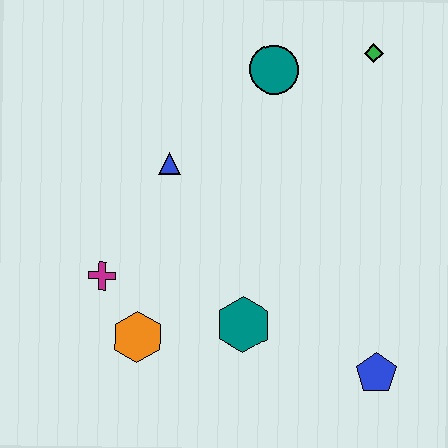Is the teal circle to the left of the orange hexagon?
No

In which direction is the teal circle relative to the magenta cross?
The teal circle is above the magenta cross.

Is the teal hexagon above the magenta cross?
No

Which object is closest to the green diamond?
The teal circle is closest to the green diamond.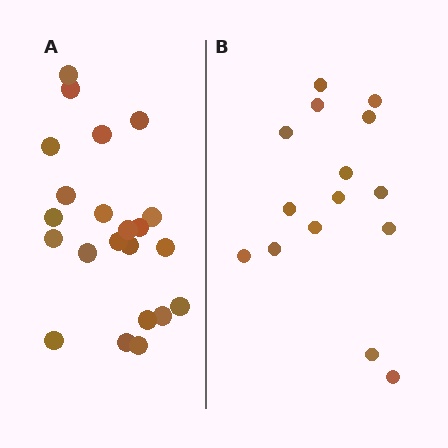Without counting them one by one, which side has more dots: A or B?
Region A (the left region) has more dots.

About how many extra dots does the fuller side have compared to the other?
Region A has roughly 8 or so more dots than region B.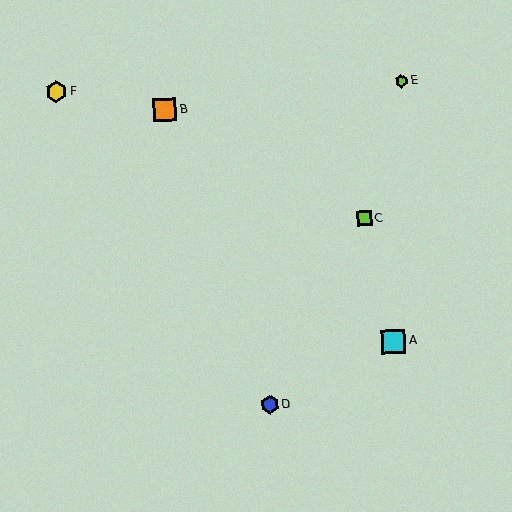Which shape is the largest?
The cyan square (labeled A) is the largest.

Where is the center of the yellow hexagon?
The center of the yellow hexagon is at (56, 92).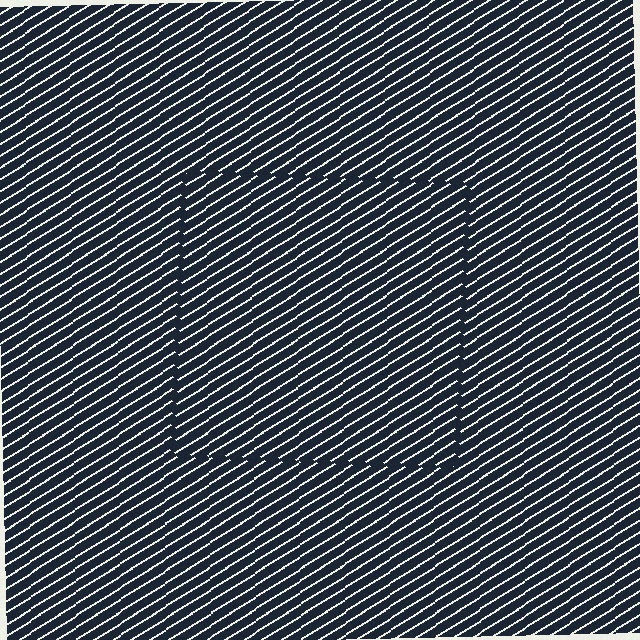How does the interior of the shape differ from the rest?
The interior of the shape contains the same grating, shifted by half a period — the contour is defined by the phase discontinuity where line-ends from the inner and outer gratings abut.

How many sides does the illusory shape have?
4 sides — the line-ends trace a square.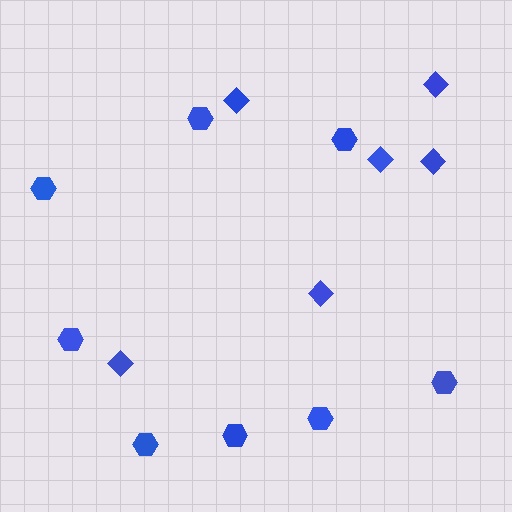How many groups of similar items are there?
There are 2 groups: one group of diamonds (6) and one group of hexagons (8).